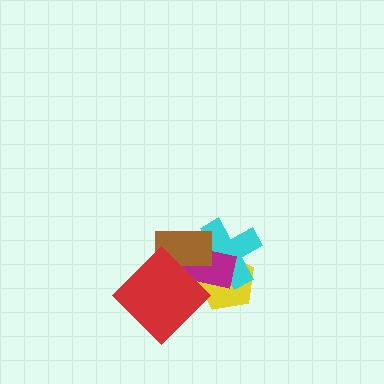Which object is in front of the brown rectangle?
The red diamond is in front of the brown rectangle.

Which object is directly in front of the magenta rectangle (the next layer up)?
The brown rectangle is directly in front of the magenta rectangle.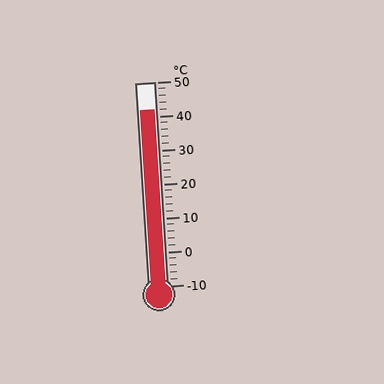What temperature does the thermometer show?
The thermometer shows approximately 42°C.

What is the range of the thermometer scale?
The thermometer scale ranges from -10°C to 50°C.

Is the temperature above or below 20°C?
The temperature is above 20°C.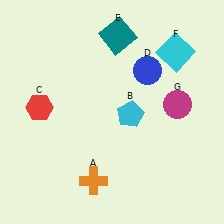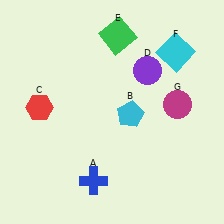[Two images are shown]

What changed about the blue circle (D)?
In Image 1, D is blue. In Image 2, it changed to purple.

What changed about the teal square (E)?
In Image 1, E is teal. In Image 2, it changed to green.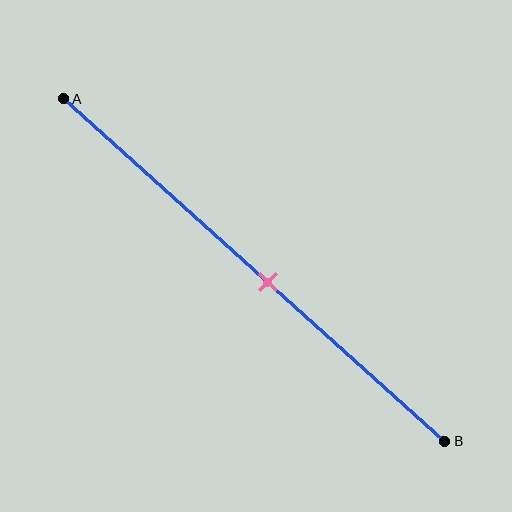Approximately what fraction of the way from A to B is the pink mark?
The pink mark is approximately 55% of the way from A to B.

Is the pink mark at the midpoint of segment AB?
No, the mark is at about 55% from A, not at the 50% midpoint.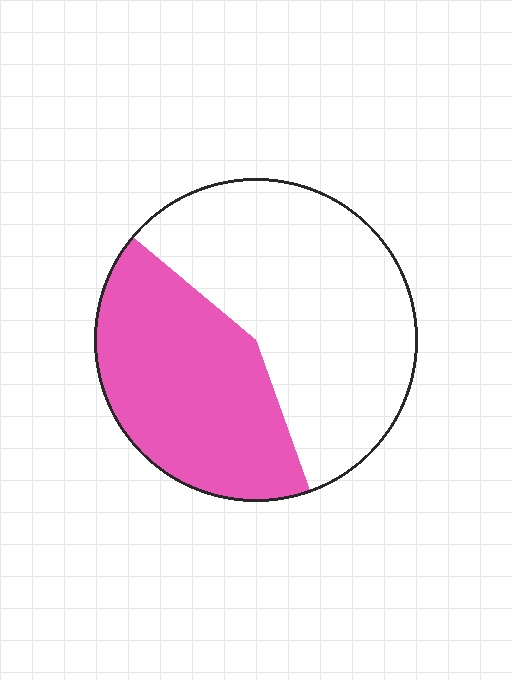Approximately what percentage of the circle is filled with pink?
Approximately 40%.